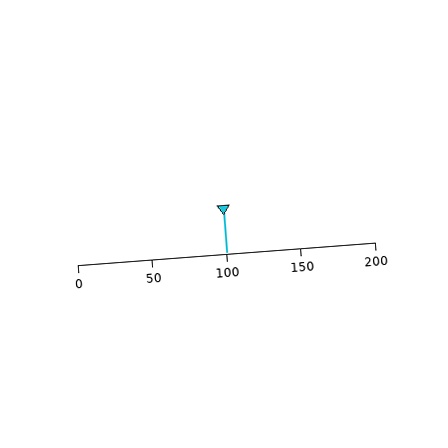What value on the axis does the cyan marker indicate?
The marker indicates approximately 100.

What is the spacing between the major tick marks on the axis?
The major ticks are spaced 50 apart.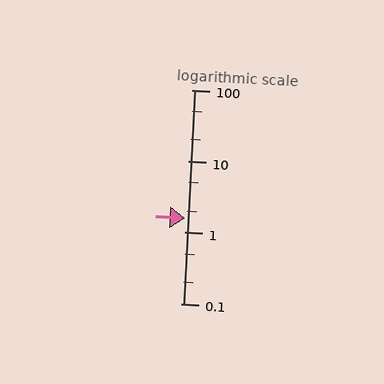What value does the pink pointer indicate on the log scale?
The pointer indicates approximately 1.6.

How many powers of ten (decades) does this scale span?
The scale spans 3 decades, from 0.1 to 100.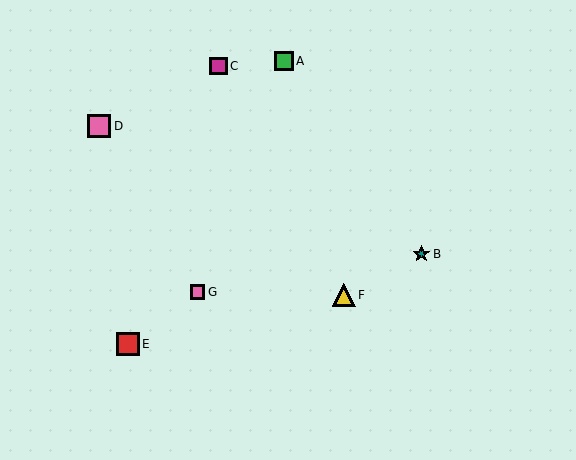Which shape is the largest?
The yellow triangle (labeled F) is the largest.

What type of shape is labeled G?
Shape G is a pink square.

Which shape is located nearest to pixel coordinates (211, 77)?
The magenta square (labeled C) at (219, 66) is nearest to that location.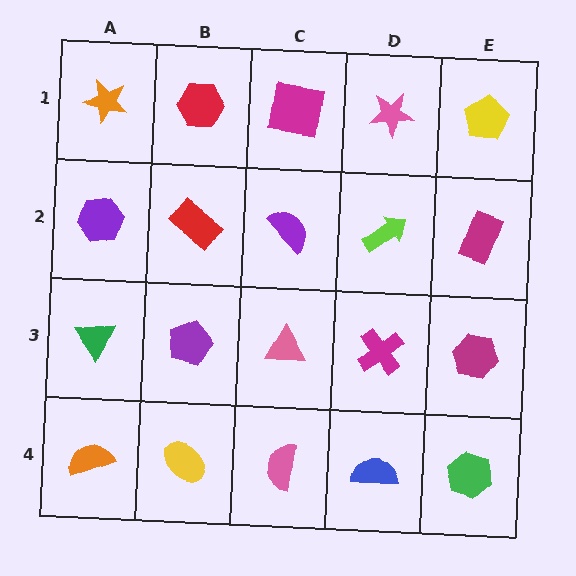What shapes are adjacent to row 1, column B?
A red rectangle (row 2, column B), an orange star (row 1, column A), a magenta square (row 1, column C).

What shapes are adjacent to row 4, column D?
A magenta cross (row 3, column D), a pink semicircle (row 4, column C), a green hexagon (row 4, column E).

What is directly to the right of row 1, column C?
A pink star.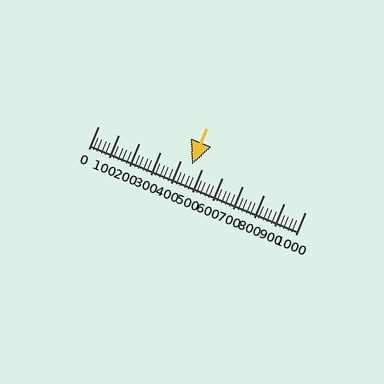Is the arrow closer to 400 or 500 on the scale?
The arrow is closer to 500.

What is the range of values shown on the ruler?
The ruler shows values from 0 to 1000.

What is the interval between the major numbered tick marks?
The major tick marks are spaced 100 units apart.